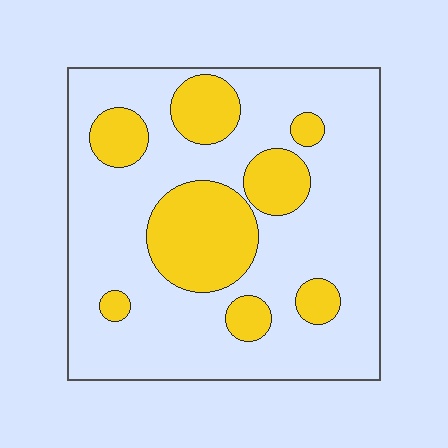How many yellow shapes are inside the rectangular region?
8.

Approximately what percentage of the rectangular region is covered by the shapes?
Approximately 25%.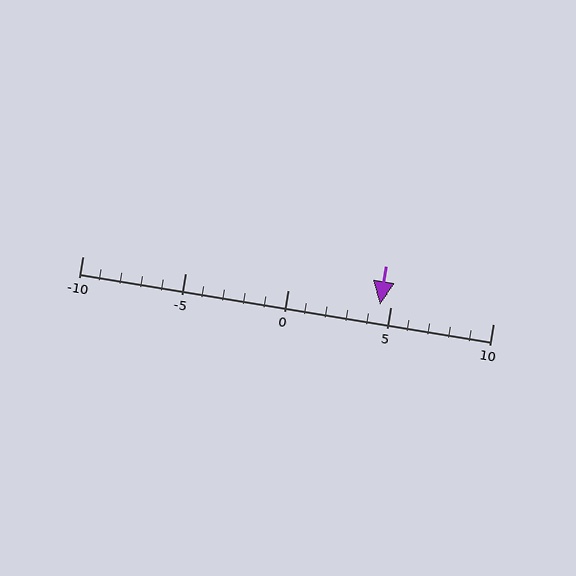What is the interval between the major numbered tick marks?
The major tick marks are spaced 5 units apart.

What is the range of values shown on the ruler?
The ruler shows values from -10 to 10.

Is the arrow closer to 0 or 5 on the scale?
The arrow is closer to 5.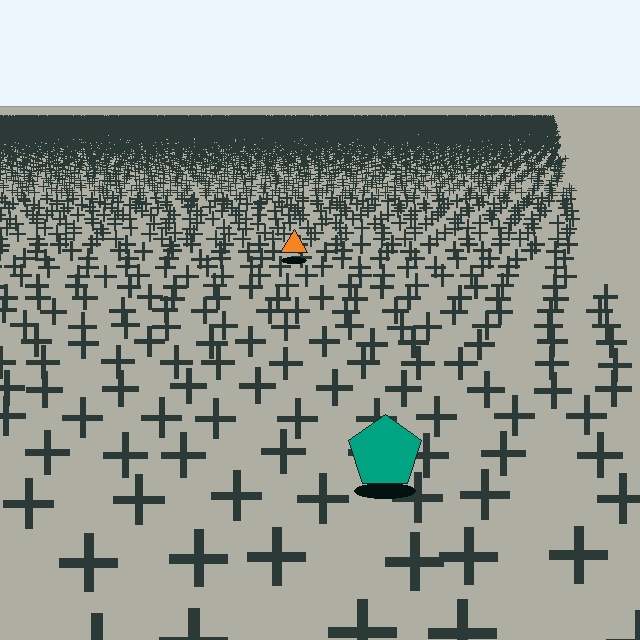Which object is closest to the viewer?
The teal pentagon is closest. The texture marks near it are larger and more spread out.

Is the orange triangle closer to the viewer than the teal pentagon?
No. The teal pentagon is closer — you can tell from the texture gradient: the ground texture is coarser near it.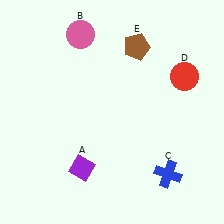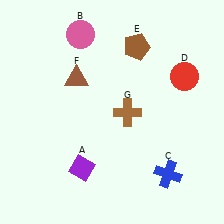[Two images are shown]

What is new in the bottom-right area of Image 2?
A brown cross (G) was added in the bottom-right area of Image 2.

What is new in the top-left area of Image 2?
A brown triangle (F) was added in the top-left area of Image 2.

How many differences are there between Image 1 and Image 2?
There are 2 differences between the two images.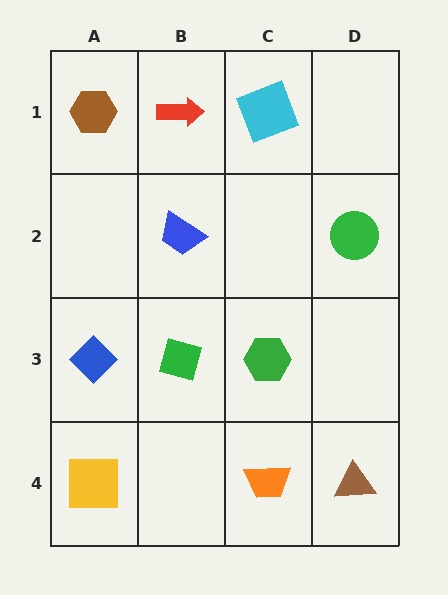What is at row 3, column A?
A blue diamond.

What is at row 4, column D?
A brown triangle.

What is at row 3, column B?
A green diamond.